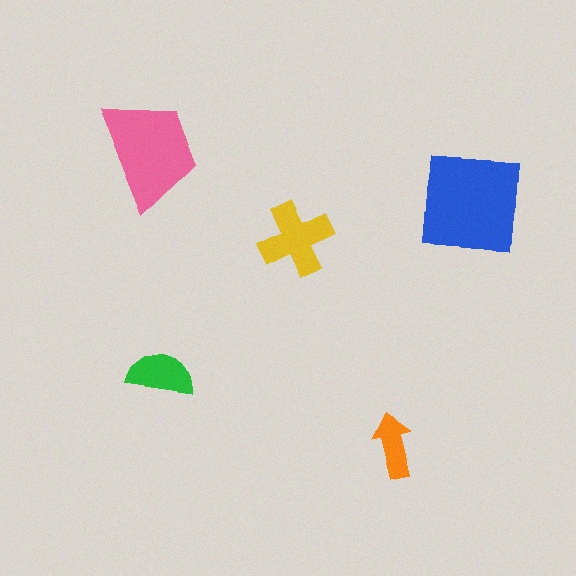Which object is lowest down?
The orange arrow is bottommost.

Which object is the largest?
The blue square.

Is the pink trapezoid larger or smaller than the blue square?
Smaller.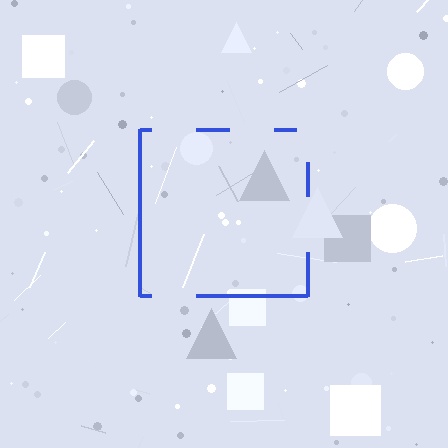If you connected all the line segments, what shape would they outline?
They would outline a square.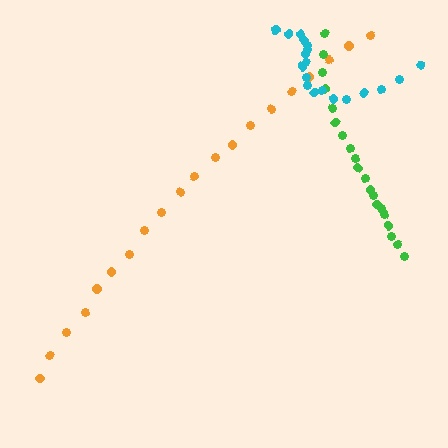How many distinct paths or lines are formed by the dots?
There are 3 distinct paths.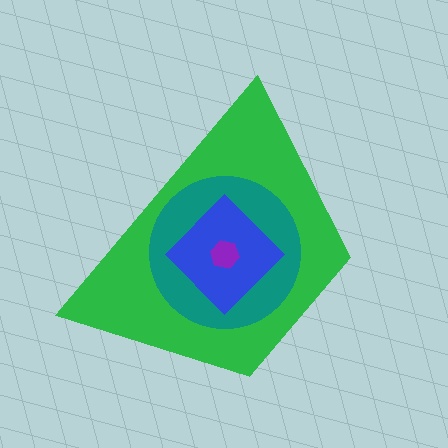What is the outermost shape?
The green trapezoid.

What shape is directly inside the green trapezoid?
The teal circle.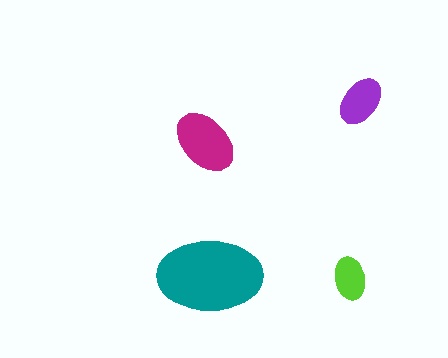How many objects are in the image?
There are 4 objects in the image.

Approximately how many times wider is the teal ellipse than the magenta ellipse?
About 1.5 times wider.